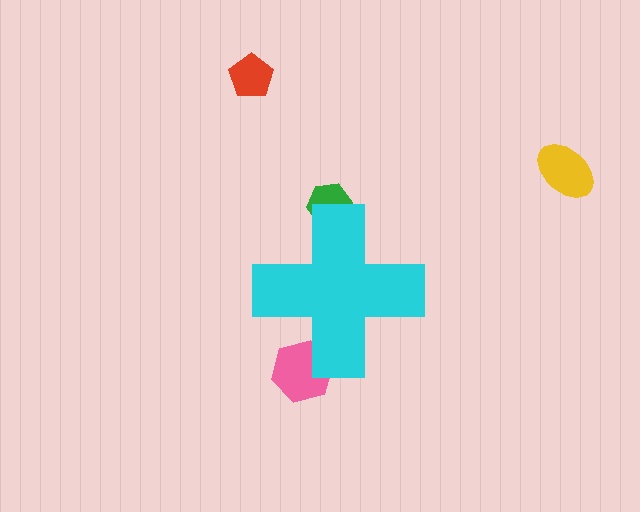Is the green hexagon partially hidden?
Yes, the green hexagon is partially hidden behind the cyan cross.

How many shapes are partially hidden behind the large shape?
2 shapes are partially hidden.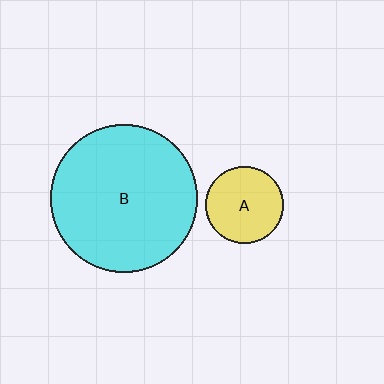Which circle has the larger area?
Circle B (cyan).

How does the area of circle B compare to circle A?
Approximately 3.7 times.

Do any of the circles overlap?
No, none of the circles overlap.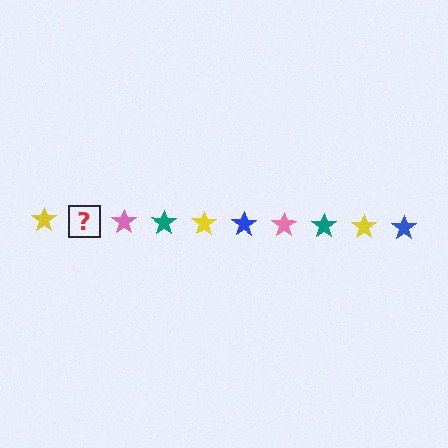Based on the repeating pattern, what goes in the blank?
The blank should be a blue star.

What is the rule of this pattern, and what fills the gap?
The rule is that the pattern cycles through yellow, blue, pink, teal stars. The gap should be filled with a blue star.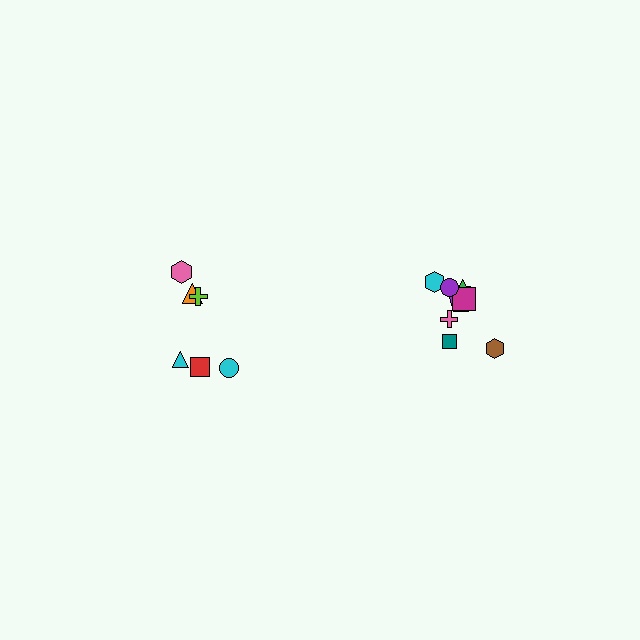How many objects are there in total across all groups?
There are 14 objects.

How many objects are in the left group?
There are 6 objects.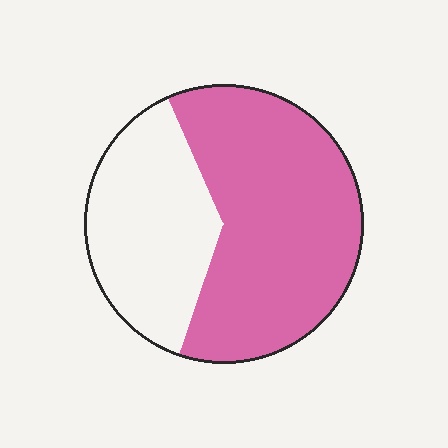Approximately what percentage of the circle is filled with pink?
Approximately 60%.